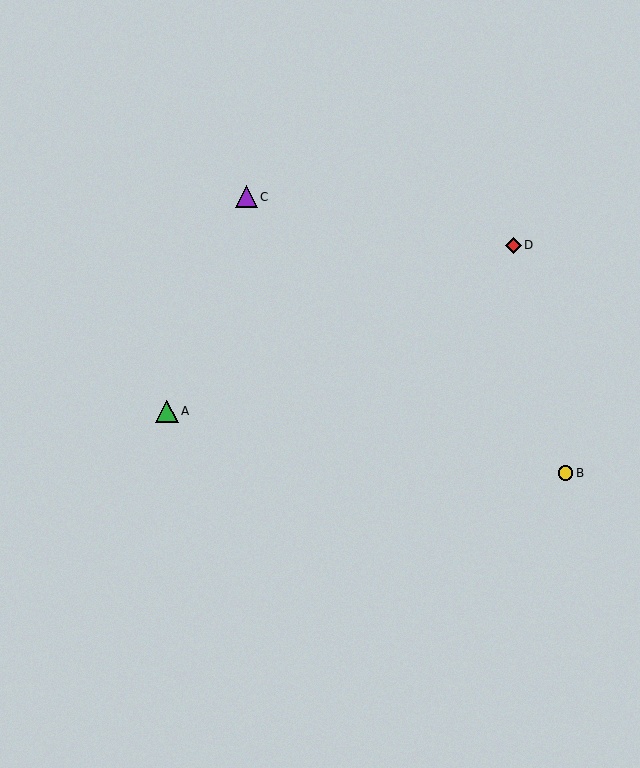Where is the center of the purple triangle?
The center of the purple triangle is at (246, 197).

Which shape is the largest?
The green triangle (labeled A) is the largest.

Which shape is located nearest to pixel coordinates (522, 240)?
The red diamond (labeled D) at (513, 245) is nearest to that location.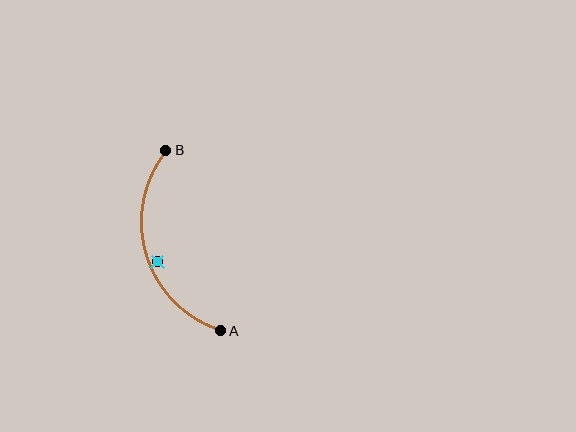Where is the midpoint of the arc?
The arc midpoint is the point on the curve farthest from the straight line joining A and B. It sits to the left of that line.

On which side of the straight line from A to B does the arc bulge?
The arc bulges to the left of the straight line connecting A and B.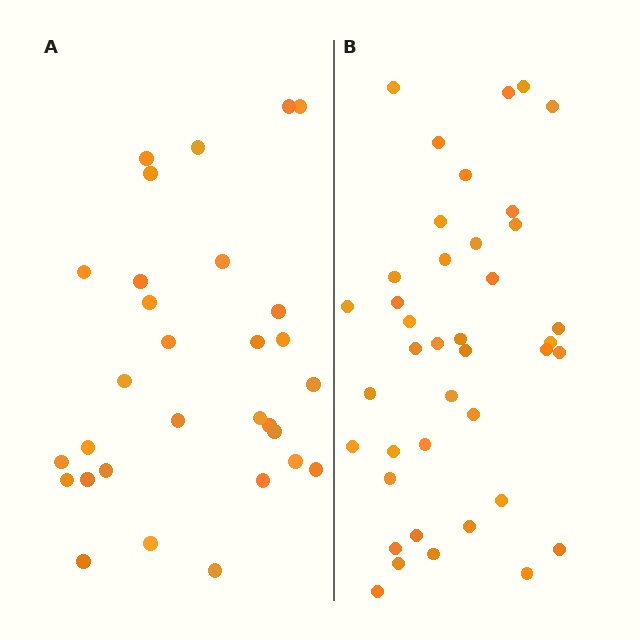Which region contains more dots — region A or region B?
Region B (the right region) has more dots.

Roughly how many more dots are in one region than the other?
Region B has roughly 10 or so more dots than region A.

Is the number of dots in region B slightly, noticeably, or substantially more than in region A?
Region B has noticeably more, but not dramatically so. The ratio is roughly 1.3 to 1.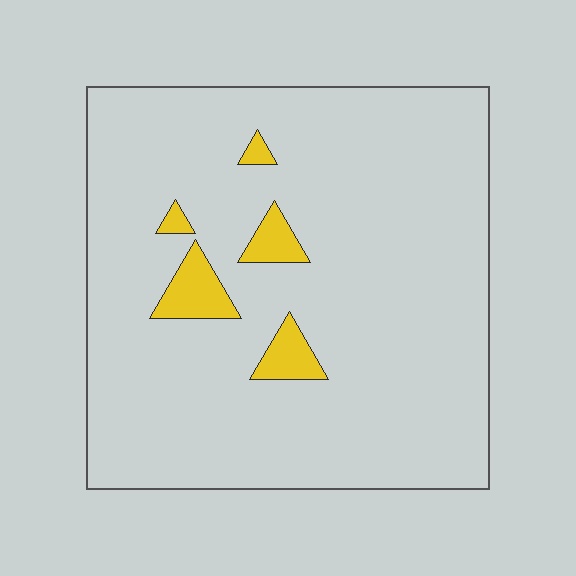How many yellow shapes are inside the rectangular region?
5.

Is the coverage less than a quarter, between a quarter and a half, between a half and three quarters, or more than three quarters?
Less than a quarter.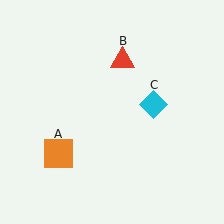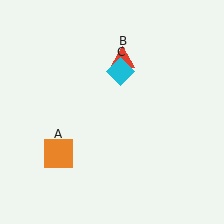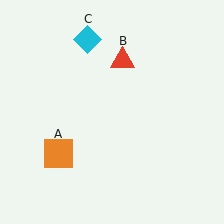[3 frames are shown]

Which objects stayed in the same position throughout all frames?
Orange square (object A) and red triangle (object B) remained stationary.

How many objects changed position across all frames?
1 object changed position: cyan diamond (object C).